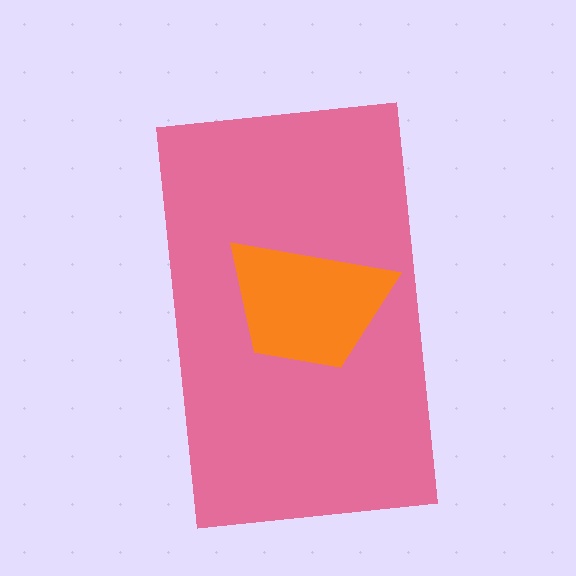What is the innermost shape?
The orange trapezoid.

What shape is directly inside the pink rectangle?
The orange trapezoid.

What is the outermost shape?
The pink rectangle.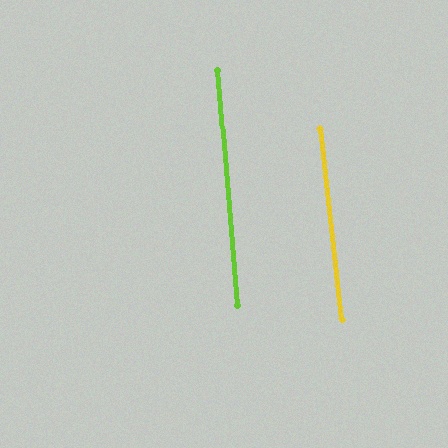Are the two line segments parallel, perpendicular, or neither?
Parallel — their directions differ by only 1.8°.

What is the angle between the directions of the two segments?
Approximately 2 degrees.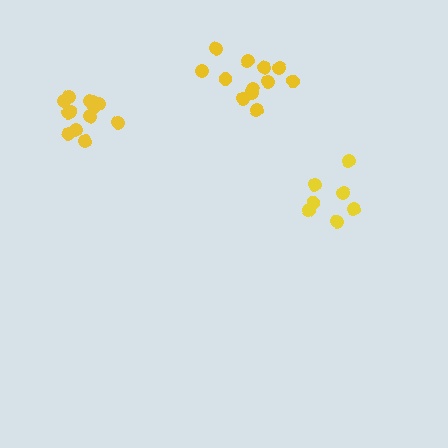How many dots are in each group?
Group 1: 12 dots, Group 2: 13 dots, Group 3: 7 dots (32 total).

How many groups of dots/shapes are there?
There are 3 groups.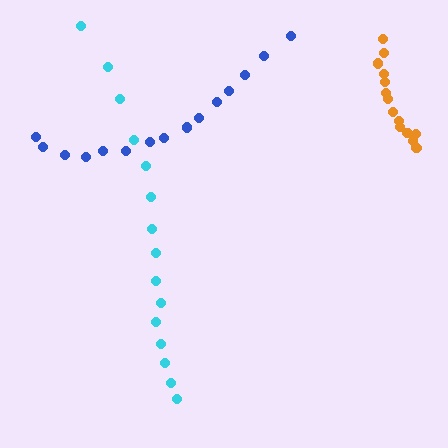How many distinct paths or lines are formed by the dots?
There are 3 distinct paths.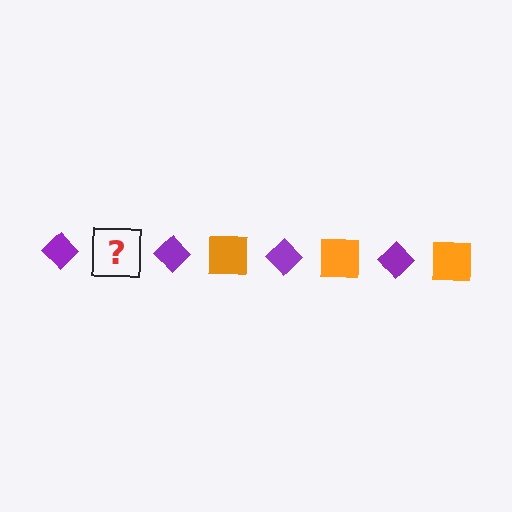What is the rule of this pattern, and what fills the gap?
The rule is that the pattern alternates between purple diamond and orange square. The gap should be filled with an orange square.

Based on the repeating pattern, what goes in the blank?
The blank should be an orange square.